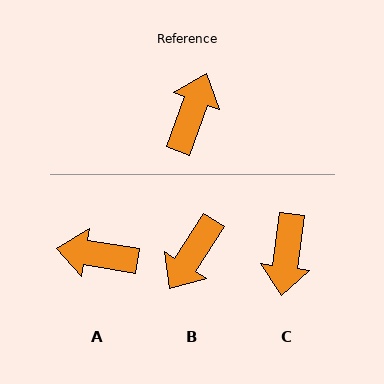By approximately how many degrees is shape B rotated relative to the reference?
Approximately 167 degrees counter-clockwise.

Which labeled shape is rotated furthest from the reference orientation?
C, about 168 degrees away.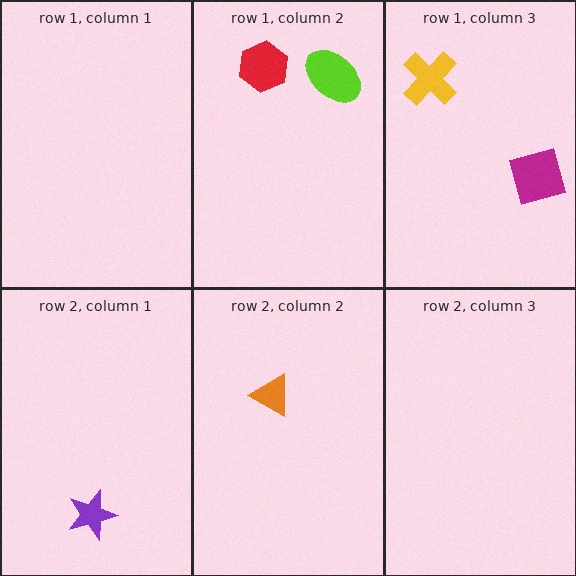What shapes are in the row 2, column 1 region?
The purple star.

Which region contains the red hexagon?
The row 1, column 2 region.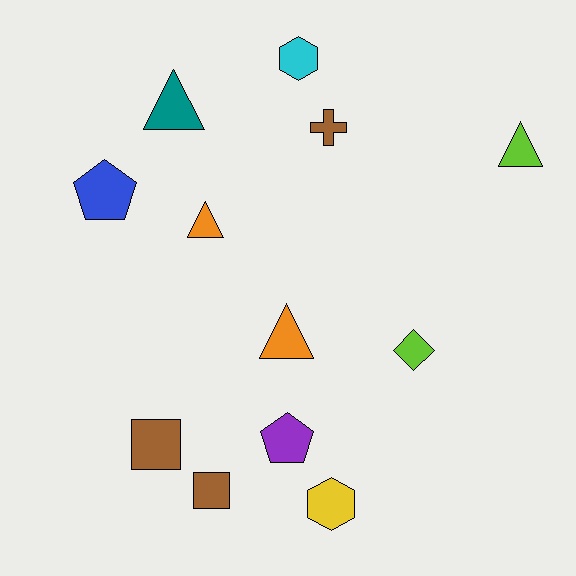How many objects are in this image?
There are 12 objects.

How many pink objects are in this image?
There are no pink objects.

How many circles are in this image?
There are no circles.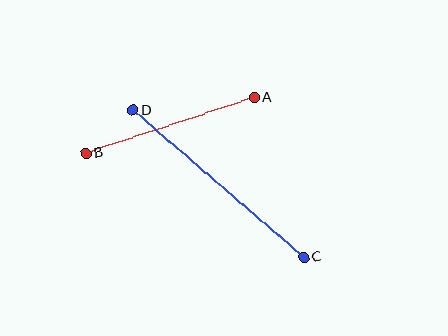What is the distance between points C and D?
The distance is approximately 225 pixels.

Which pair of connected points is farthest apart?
Points C and D are farthest apart.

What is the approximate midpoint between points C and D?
The midpoint is at approximately (218, 183) pixels.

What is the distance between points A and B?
The distance is approximately 178 pixels.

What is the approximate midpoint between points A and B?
The midpoint is at approximately (170, 125) pixels.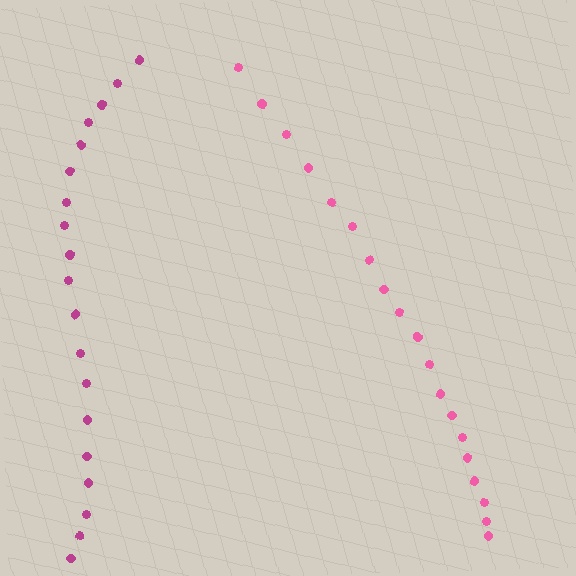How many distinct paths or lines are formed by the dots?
There are 2 distinct paths.